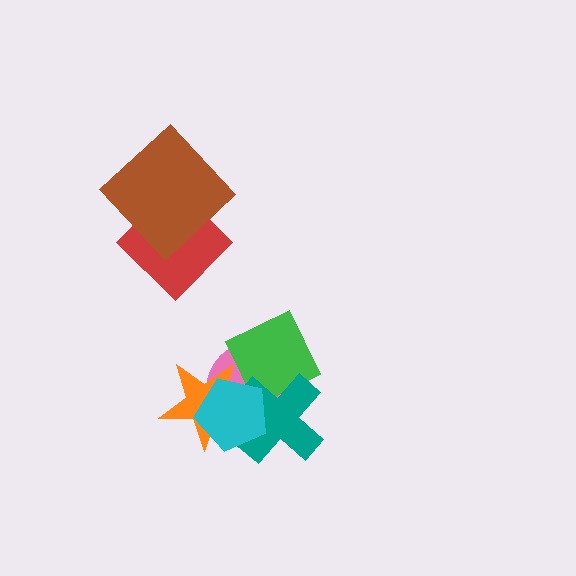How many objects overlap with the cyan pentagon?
3 objects overlap with the cyan pentagon.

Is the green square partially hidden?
Yes, it is partially covered by another shape.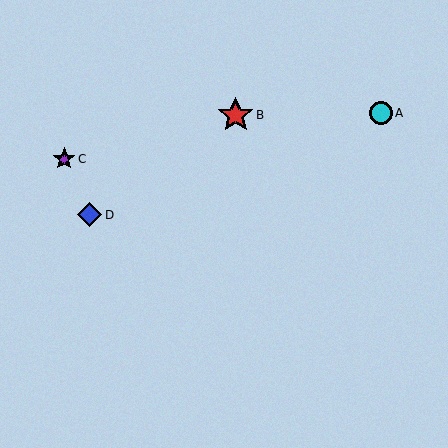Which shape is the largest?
The red star (labeled B) is the largest.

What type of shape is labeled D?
Shape D is a blue diamond.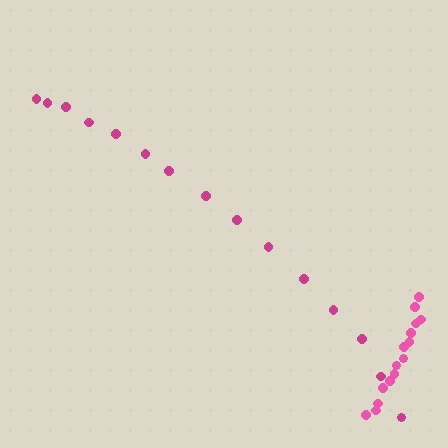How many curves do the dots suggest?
There are 2 distinct paths.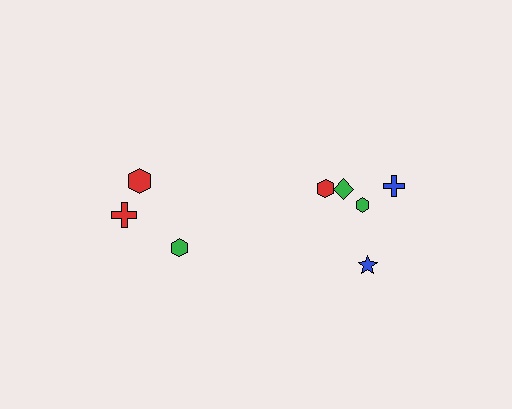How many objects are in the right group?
There are 5 objects.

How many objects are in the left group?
There are 3 objects.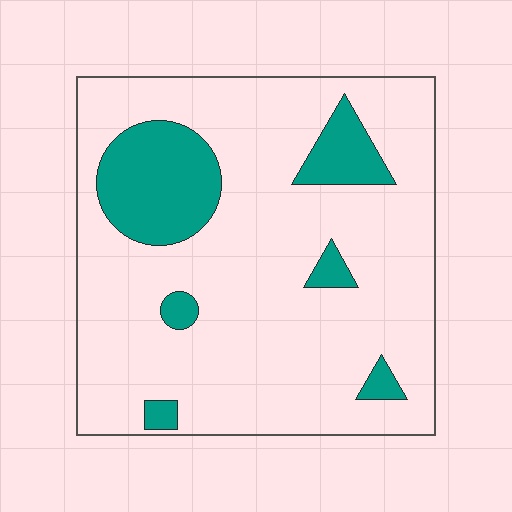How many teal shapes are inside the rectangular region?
6.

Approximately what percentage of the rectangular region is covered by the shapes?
Approximately 15%.